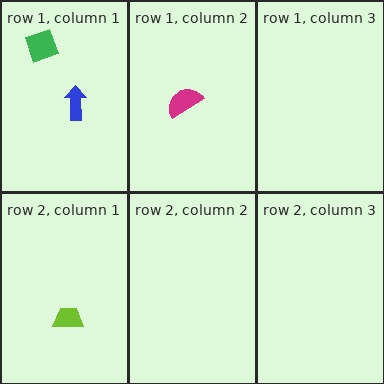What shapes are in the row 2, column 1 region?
The lime trapezoid.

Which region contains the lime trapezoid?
The row 2, column 1 region.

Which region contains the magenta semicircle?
The row 1, column 2 region.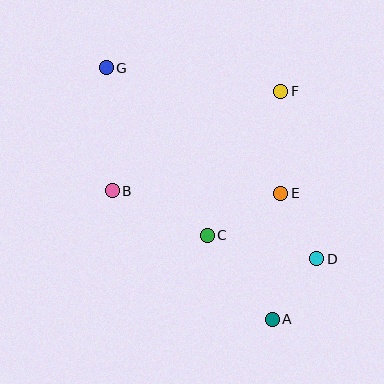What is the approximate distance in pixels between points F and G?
The distance between F and G is approximately 176 pixels.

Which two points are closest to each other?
Points D and E are closest to each other.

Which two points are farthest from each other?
Points A and G are farthest from each other.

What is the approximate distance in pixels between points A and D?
The distance between A and D is approximately 75 pixels.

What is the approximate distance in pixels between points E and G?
The distance between E and G is approximately 215 pixels.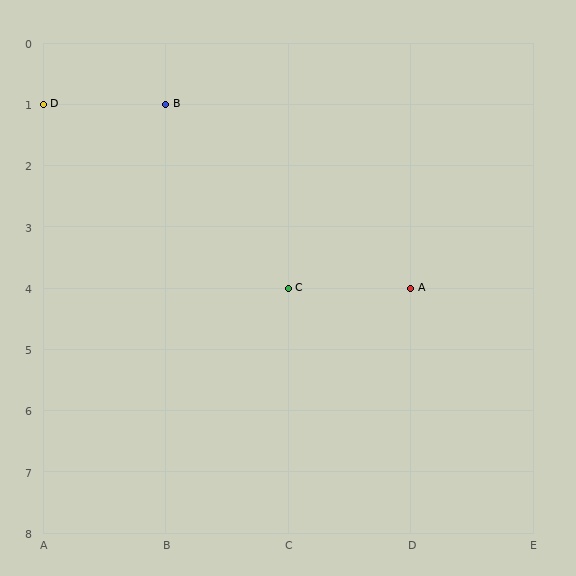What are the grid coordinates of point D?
Point D is at grid coordinates (A, 1).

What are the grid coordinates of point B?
Point B is at grid coordinates (B, 1).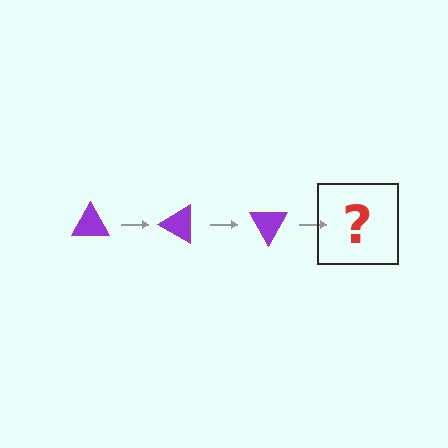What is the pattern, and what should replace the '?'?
The pattern is that the triangle rotates 30 degrees each step. The '?' should be a purple triangle rotated 90 degrees.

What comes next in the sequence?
The next element should be a purple triangle rotated 90 degrees.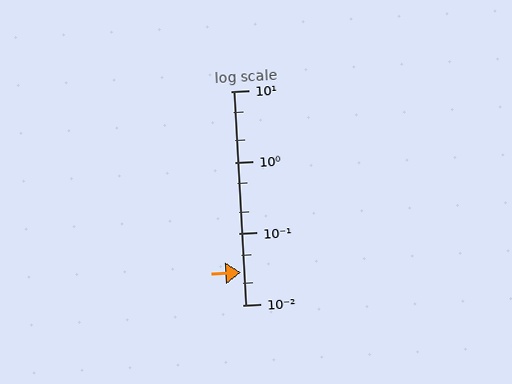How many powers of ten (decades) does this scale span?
The scale spans 3 decades, from 0.01 to 10.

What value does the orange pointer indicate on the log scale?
The pointer indicates approximately 0.029.